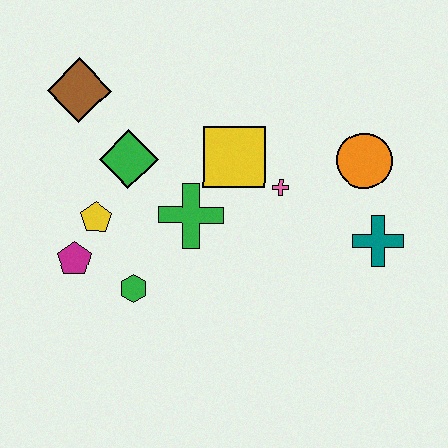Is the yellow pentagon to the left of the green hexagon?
Yes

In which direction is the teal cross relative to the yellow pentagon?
The teal cross is to the right of the yellow pentagon.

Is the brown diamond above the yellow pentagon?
Yes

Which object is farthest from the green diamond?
The teal cross is farthest from the green diamond.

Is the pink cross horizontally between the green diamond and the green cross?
No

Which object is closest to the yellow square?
The pink cross is closest to the yellow square.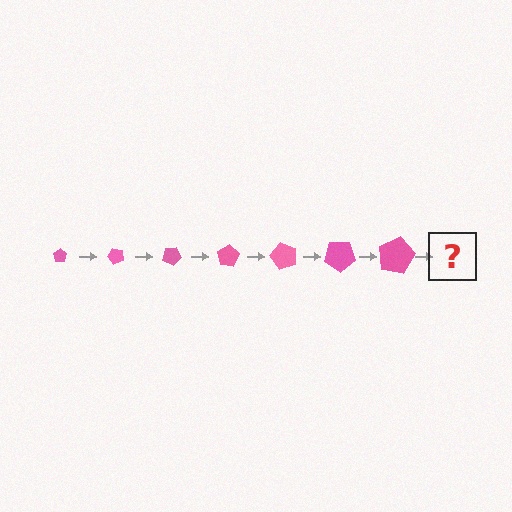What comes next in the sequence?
The next element should be a pentagon, larger than the previous one and rotated 350 degrees from the start.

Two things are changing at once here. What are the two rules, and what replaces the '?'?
The two rules are that the pentagon grows larger each step and it rotates 50 degrees each step. The '?' should be a pentagon, larger than the previous one and rotated 350 degrees from the start.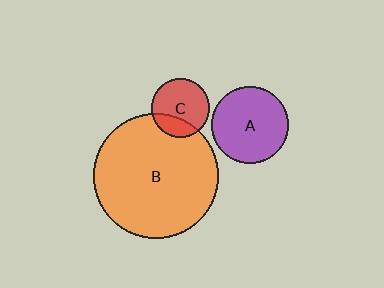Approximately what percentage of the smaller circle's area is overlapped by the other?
Approximately 25%.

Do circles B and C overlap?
Yes.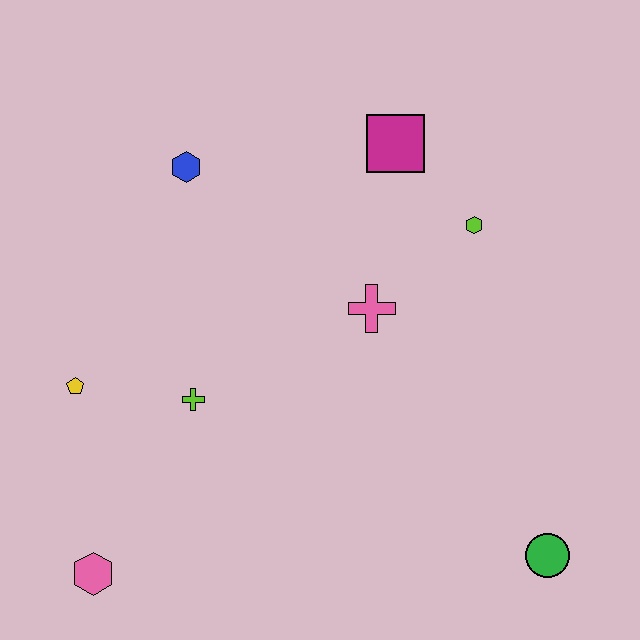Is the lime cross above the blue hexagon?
No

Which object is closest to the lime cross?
The yellow pentagon is closest to the lime cross.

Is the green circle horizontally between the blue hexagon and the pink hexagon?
No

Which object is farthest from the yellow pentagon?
The green circle is farthest from the yellow pentagon.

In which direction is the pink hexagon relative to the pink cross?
The pink hexagon is to the left of the pink cross.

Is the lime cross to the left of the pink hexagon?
No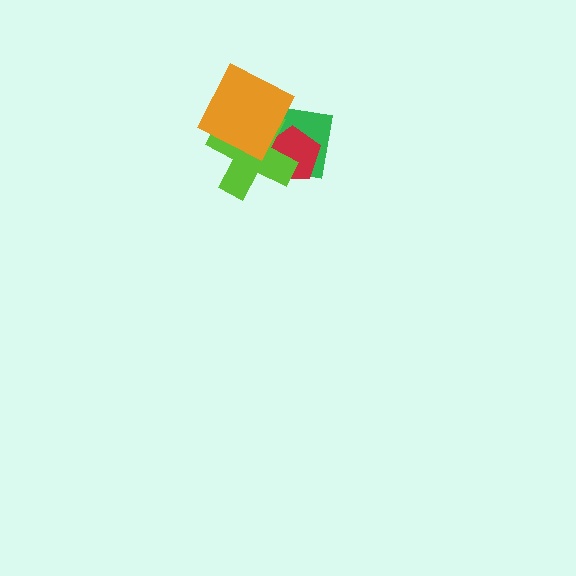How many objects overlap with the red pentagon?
2 objects overlap with the red pentagon.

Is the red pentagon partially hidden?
Yes, it is partially covered by another shape.